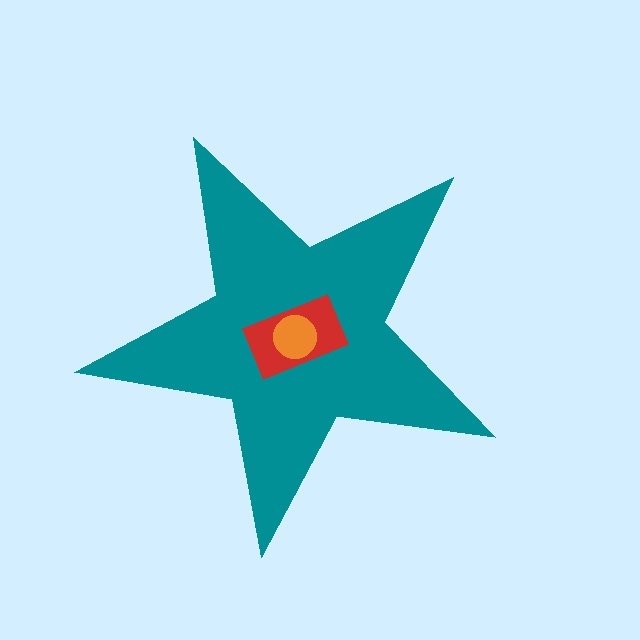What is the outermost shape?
The teal star.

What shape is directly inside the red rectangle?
The orange circle.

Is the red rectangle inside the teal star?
Yes.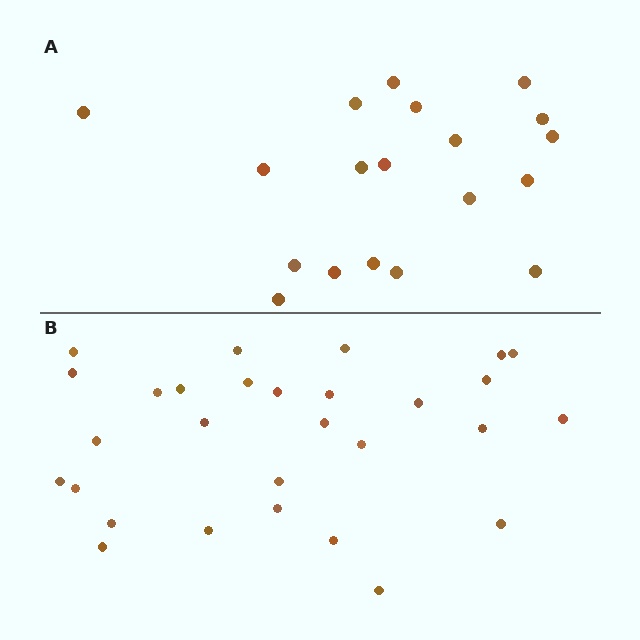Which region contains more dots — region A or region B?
Region B (the bottom region) has more dots.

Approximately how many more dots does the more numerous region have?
Region B has roughly 10 or so more dots than region A.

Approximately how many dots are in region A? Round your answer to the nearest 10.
About 20 dots. (The exact count is 19, which rounds to 20.)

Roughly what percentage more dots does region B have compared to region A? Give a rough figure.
About 55% more.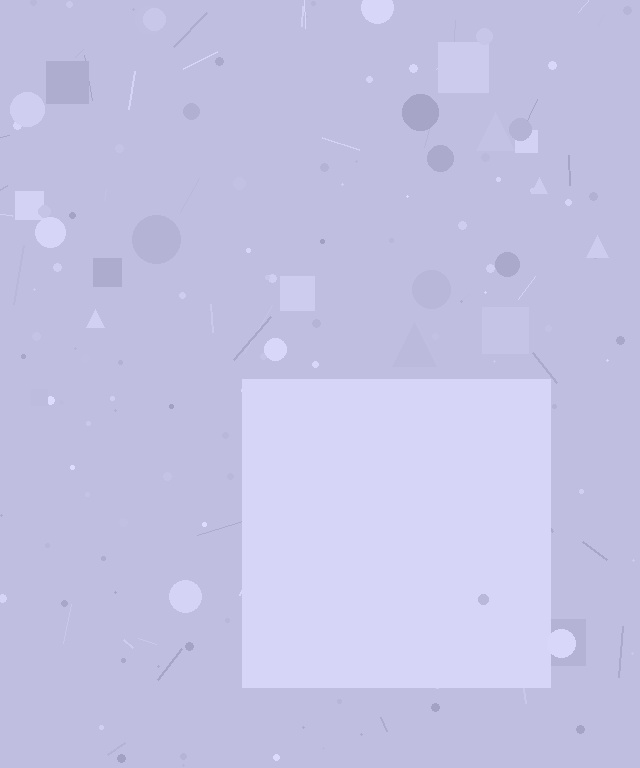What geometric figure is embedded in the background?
A square is embedded in the background.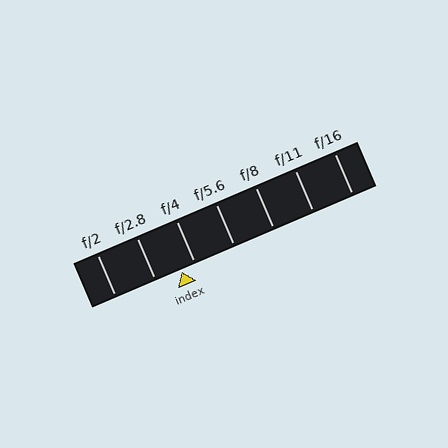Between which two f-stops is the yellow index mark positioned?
The index mark is between f/2.8 and f/4.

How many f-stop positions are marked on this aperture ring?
There are 7 f-stop positions marked.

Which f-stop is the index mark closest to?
The index mark is closest to f/4.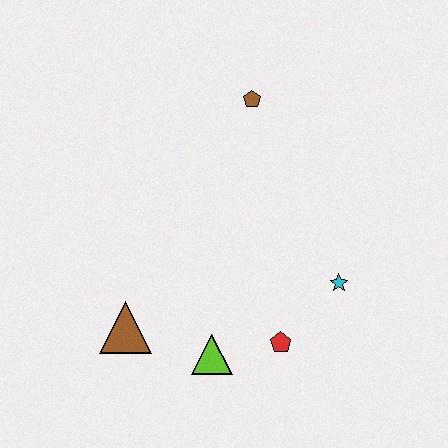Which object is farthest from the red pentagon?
The brown pentagon is farthest from the red pentagon.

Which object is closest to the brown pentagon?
The cyan star is closest to the brown pentagon.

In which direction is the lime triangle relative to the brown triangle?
The lime triangle is to the right of the brown triangle.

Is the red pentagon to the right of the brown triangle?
Yes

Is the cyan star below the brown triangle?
No